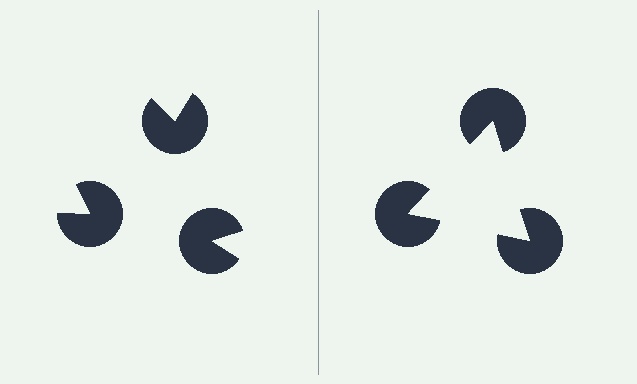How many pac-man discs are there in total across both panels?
6 — 3 on each side.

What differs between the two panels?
The pac-man discs are positioned identically on both sides; only the wedge orientations differ. On the right they align to a triangle; on the left they are misaligned.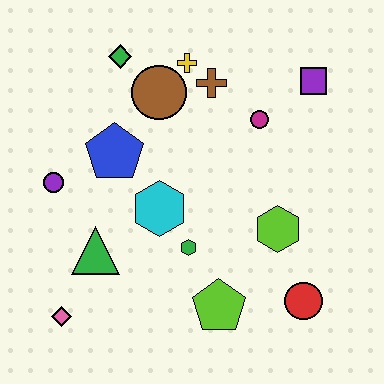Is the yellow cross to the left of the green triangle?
No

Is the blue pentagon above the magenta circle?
No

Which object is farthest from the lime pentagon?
The green diamond is farthest from the lime pentagon.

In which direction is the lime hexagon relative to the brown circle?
The lime hexagon is below the brown circle.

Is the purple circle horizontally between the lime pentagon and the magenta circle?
No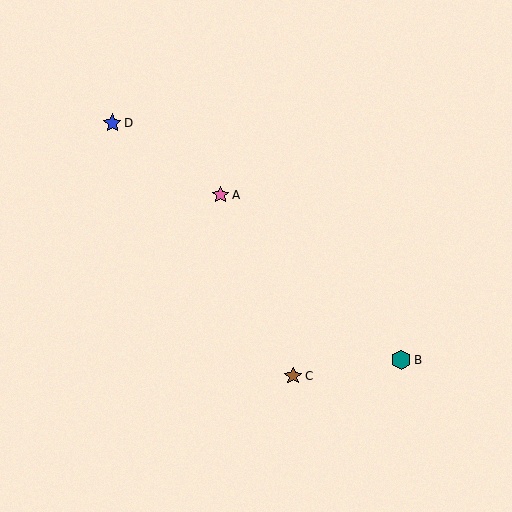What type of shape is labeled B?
Shape B is a teal hexagon.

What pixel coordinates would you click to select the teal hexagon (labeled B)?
Click at (401, 360) to select the teal hexagon B.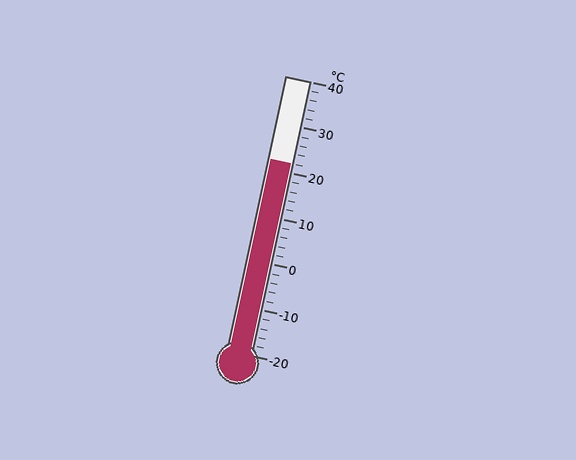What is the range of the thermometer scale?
The thermometer scale ranges from -20°C to 40°C.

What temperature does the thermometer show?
The thermometer shows approximately 22°C.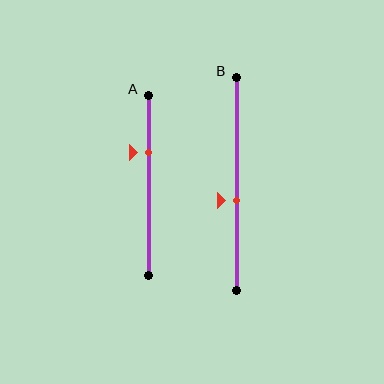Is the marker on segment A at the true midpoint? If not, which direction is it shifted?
No, the marker on segment A is shifted upward by about 18% of the segment length.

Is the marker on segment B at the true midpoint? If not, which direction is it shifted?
No, the marker on segment B is shifted downward by about 8% of the segment length.